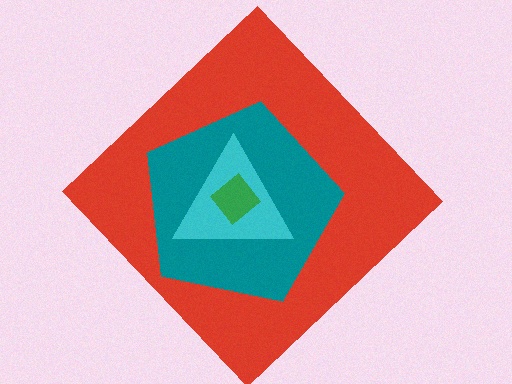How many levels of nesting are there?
4.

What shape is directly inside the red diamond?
The teal pentagon.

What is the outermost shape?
The red diamond.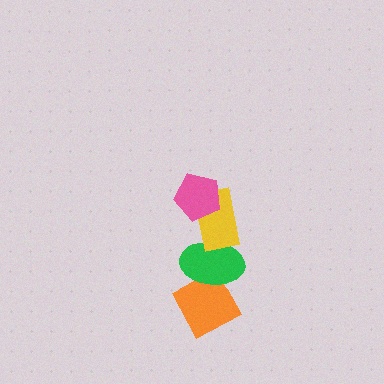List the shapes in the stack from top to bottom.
From top to bottom: the pink pentagon, the yellow rectangle, the green ellipse, the orange diamond.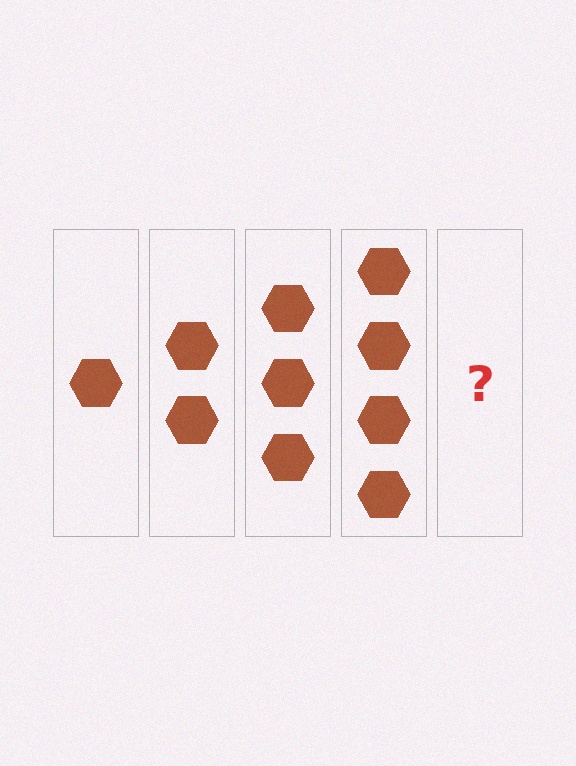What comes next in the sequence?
The next element should be 5 hexagons.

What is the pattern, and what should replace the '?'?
The pattern is that each step adds one more hexagon. The '?' should be 5 hexagons.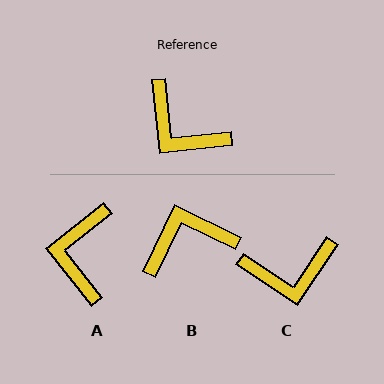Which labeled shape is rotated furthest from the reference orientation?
B, about 122 degrees away.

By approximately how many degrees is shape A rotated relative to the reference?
Approximately 58 degrees clockwise.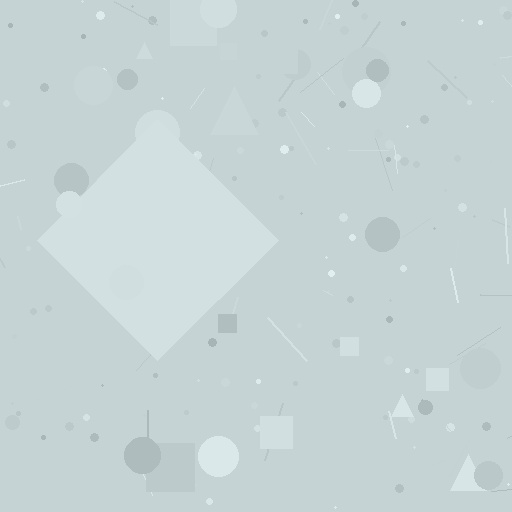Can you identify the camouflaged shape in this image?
The camouflaged shape is a diamond.